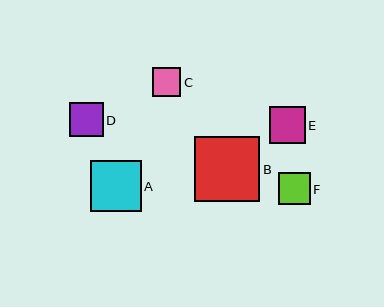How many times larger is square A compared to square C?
Square A is approximately 1.8 times the size of square C.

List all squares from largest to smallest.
From largest to smallest: B, A, E, D, F, C.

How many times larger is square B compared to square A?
Square B is approximately 1.3 times the size of square A.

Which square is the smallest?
Square C is the smallest with a size of approximately 28 pixels.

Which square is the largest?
Square B is the largest with a size of approximately 65 pixels.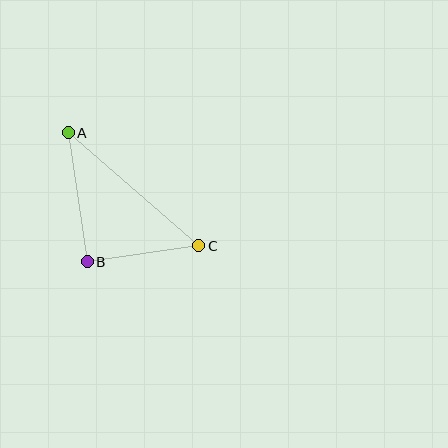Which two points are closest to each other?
Points B and C are closest to each other.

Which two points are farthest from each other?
Points A and C are farthest from each other.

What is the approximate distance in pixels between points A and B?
The distance between A and B is approximately 131 pixels.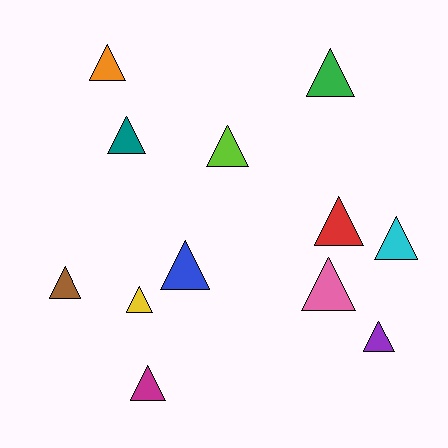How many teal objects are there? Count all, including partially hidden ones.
There is 1 teal object.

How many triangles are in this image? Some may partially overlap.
There are 12 triangles.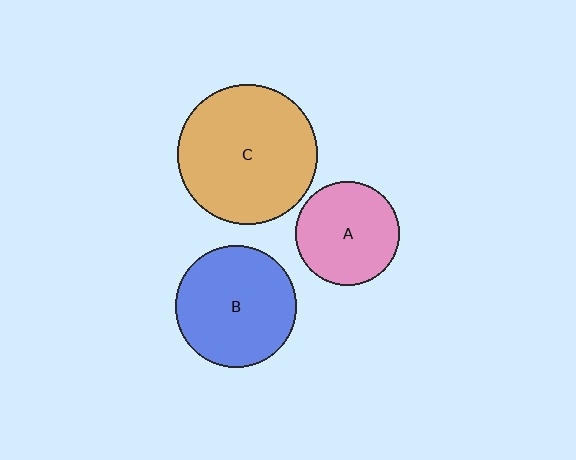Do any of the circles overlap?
No, none of the circles overlap.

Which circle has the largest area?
Circle C (orange).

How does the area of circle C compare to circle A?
Approximately 1.8 times.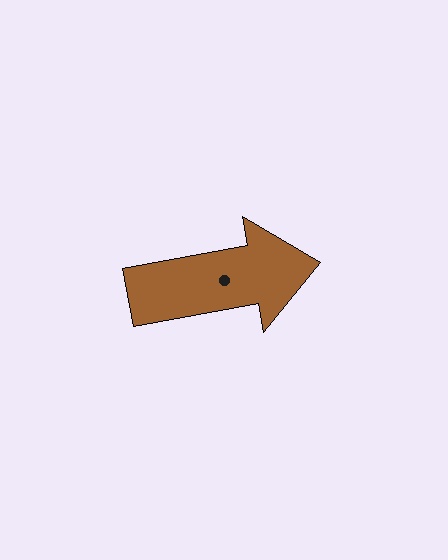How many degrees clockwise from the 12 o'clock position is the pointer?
Approximately 80 degrees.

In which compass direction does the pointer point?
East.